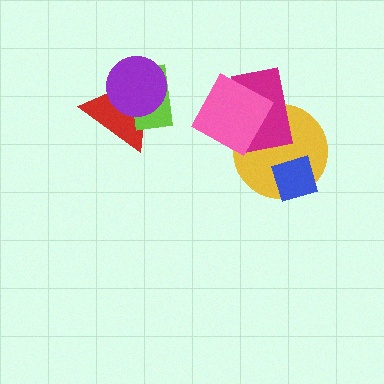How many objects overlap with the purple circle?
2 objects overlap with the purple circle.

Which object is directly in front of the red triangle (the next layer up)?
The lime rectangle is directly in front of the red triangle.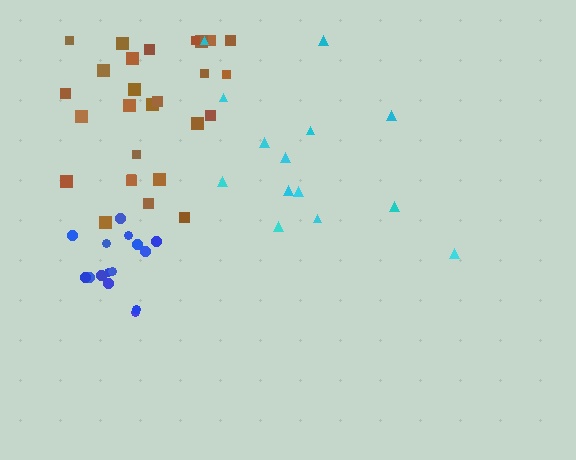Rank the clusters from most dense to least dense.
blue, brown, cyan.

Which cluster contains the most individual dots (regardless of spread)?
Brown (27).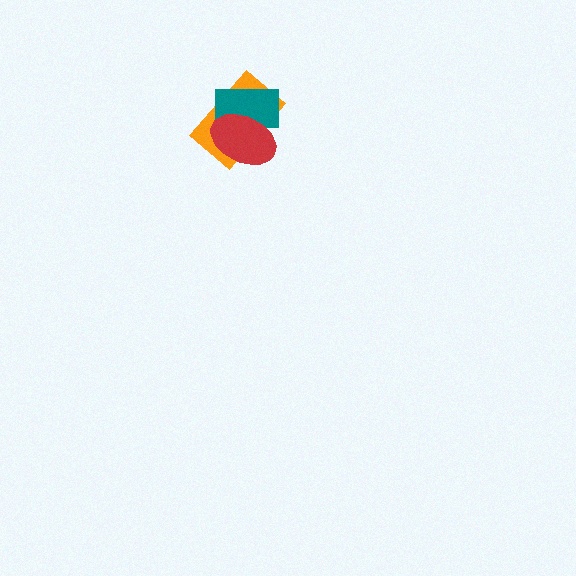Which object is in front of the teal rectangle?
The red ellipse is in front of the teal rectangle.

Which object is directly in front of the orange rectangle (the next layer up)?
The teal rectangle is directly in front of the orange rectangle.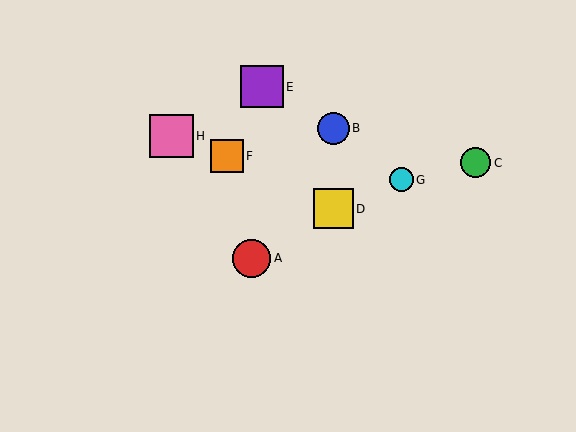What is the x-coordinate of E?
Object E is at x≈262.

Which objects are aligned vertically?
Objects B, D are aligned vertically.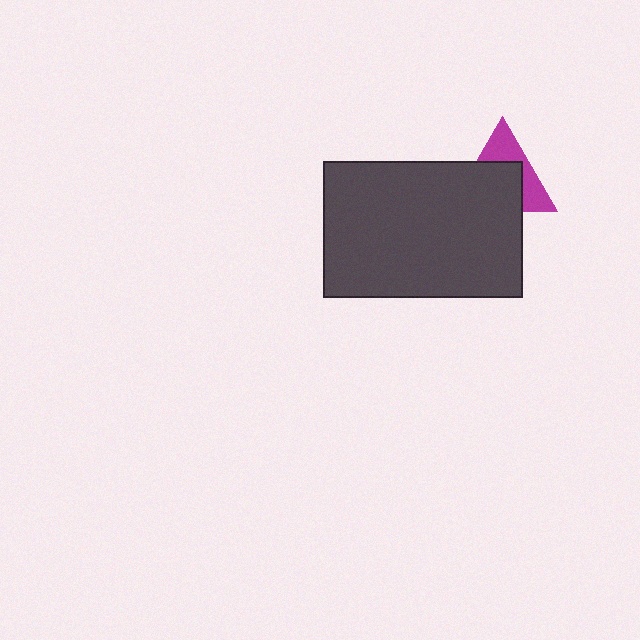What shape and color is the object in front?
The object in front is a dark gray rectangle.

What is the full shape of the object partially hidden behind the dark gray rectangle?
The partially hidden object is a magenta triangle.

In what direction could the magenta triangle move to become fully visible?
The magenta triangle could move up. That would shift it out from behind the dark gray rectangle entirely.